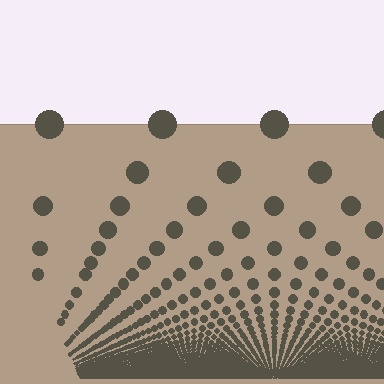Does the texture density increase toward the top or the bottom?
Density increases toward the bottom.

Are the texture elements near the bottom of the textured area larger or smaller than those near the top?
Smaller. The gradient is inverted — elements near the bottom are smaller and denser.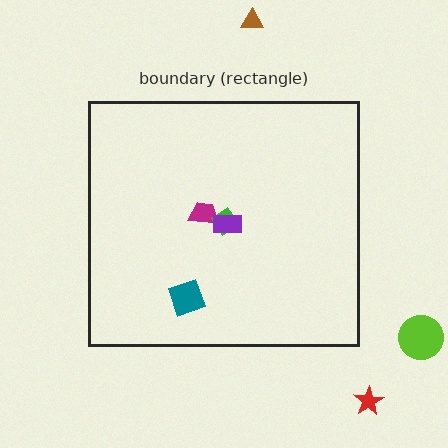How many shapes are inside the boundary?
4 inside, 3 outside.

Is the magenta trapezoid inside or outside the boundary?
Inside.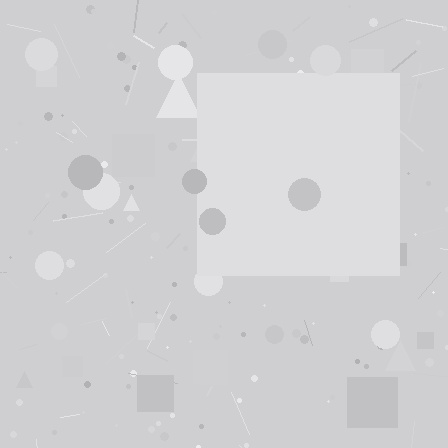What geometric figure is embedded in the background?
A square is embedded in the background.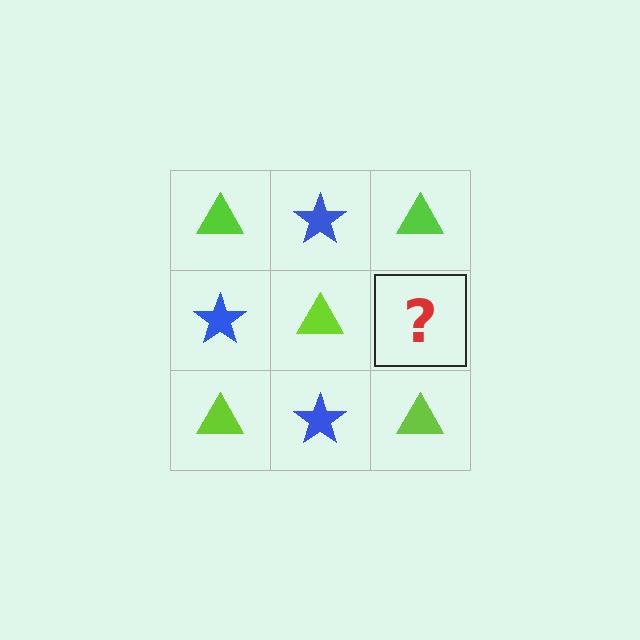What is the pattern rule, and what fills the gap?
The rule is that it alternates lime triangle and blue star in a checkerboard pattern. The gap should be filled with a blue star.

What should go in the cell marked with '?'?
The missing cell should contain a blue star.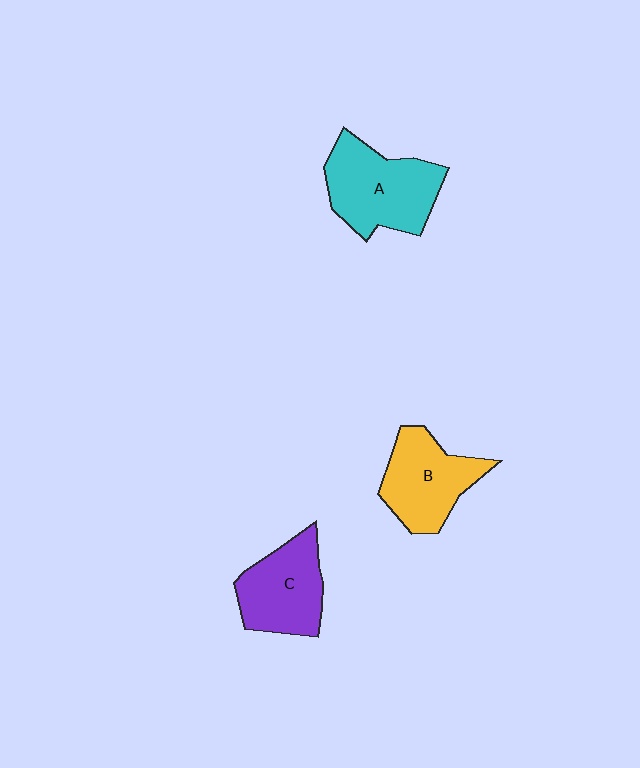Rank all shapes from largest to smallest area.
From largest to smallest: A (cyan), B (yellow), C (purple).